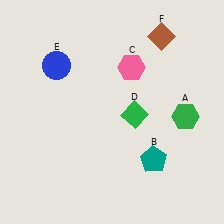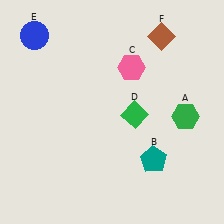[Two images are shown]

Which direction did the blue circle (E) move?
The blue circle (E) moved up.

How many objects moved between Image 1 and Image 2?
1 object moved between the two images.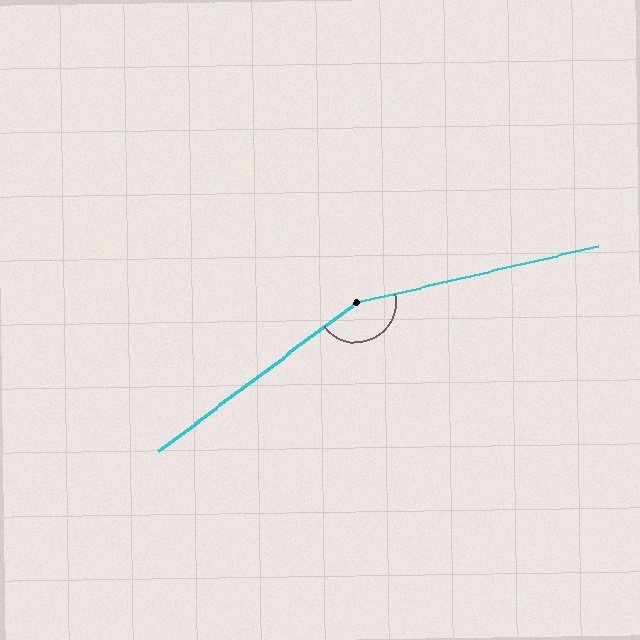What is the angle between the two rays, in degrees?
Approximately 156 degrees.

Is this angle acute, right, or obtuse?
It is obtuse.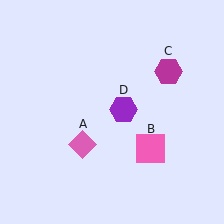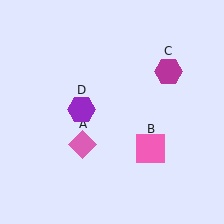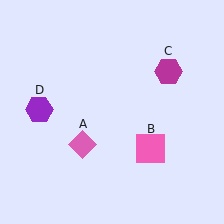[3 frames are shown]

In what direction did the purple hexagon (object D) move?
The purple hexagon (object D) moved left.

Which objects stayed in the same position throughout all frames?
Pink diamond (object A) and pink square (object B) and magenta hexagon (object C) remained stationary.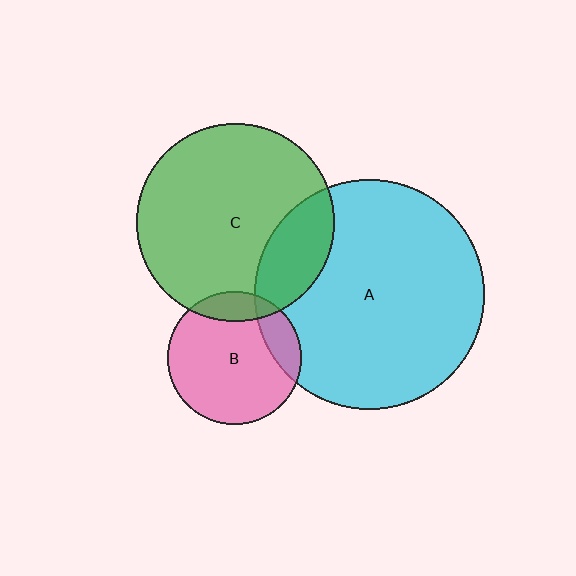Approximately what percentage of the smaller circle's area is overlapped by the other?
Approximately 20%.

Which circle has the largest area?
Circle A (cyan).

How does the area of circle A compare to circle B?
Approximately 3.0 times.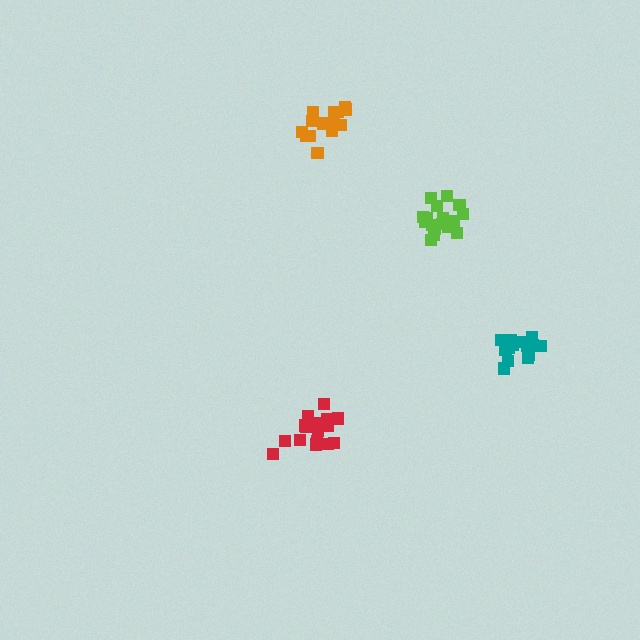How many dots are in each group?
Group 1: 16 dots, Group 2: 14 dots, Group 3: 16 dots, Group 4: 18 dots (64 total).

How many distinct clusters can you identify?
There are 4 distinct clusters.